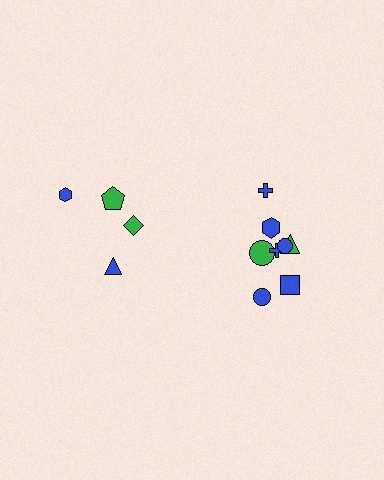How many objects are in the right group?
There are 8 objects.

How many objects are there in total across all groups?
There are 12 objects.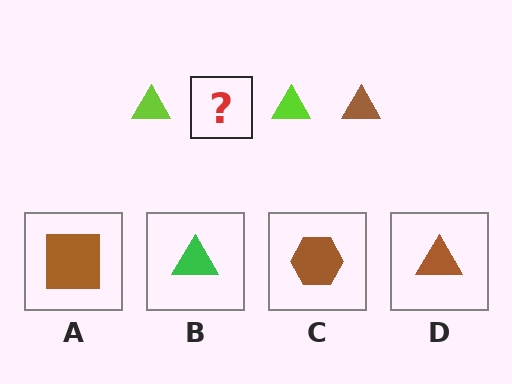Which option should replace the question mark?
Option D.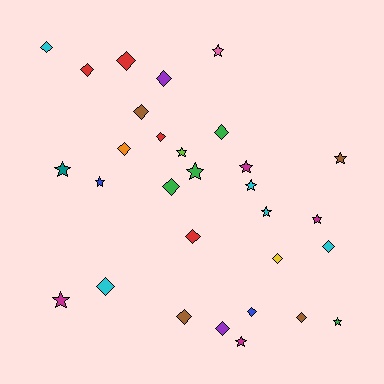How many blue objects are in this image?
There are 2 blue objects.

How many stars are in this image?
There are 13 stars.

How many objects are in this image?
There are 30 objects.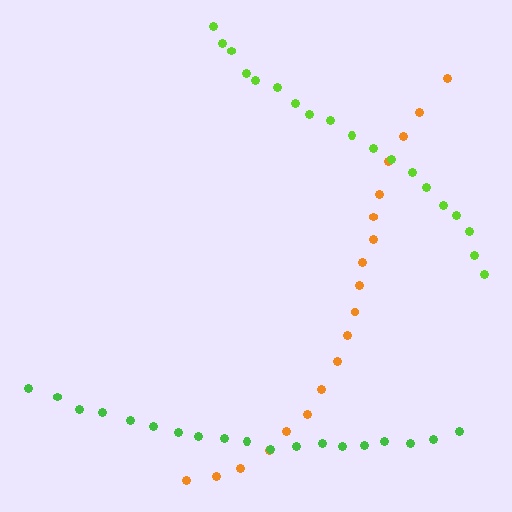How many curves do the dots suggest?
There are 3 distinct paths.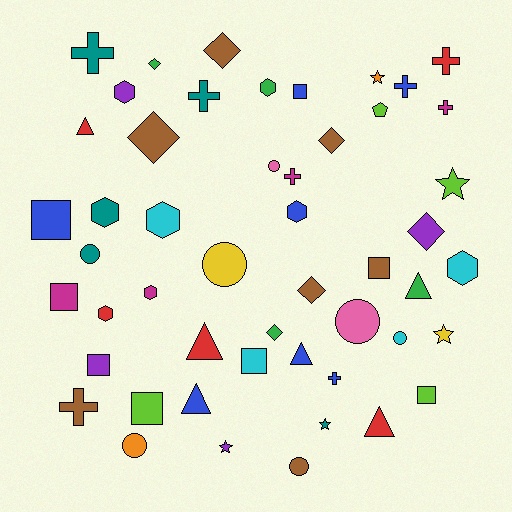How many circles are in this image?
There are 7 circles.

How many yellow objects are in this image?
There are 2 yellow objects.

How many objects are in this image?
There are 50 objects.